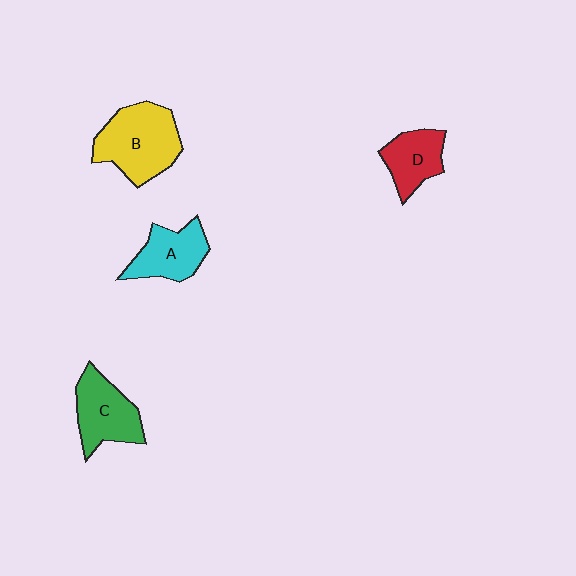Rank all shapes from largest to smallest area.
From largest to smallest: B (yellow), C (green), A (cyan), D (red).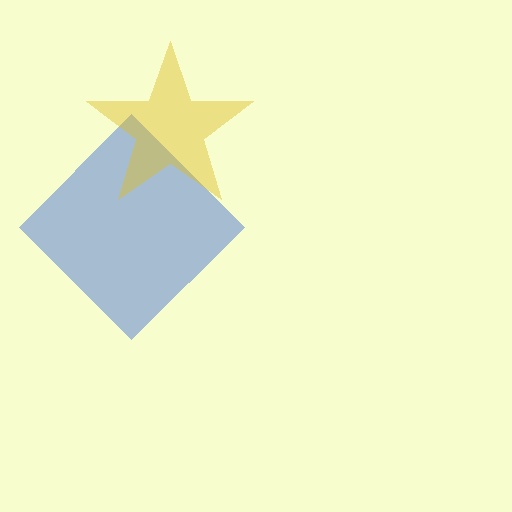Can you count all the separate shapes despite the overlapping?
Yes, there are 2 separate shapes.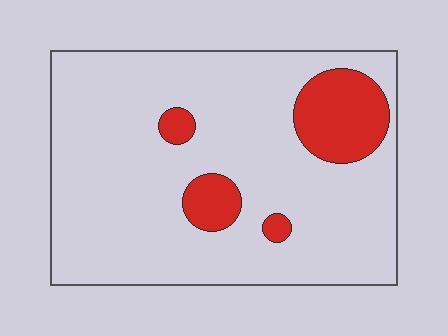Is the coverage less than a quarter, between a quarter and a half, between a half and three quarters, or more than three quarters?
Less than a quarter.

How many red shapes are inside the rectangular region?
4.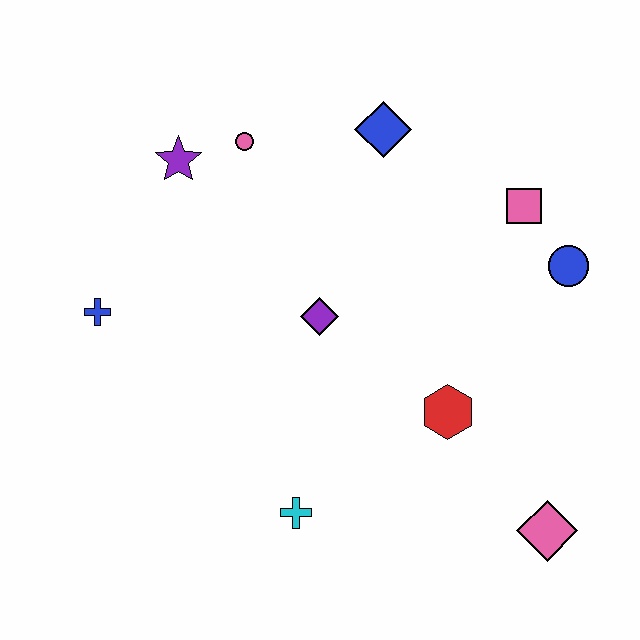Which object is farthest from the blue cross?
The pink diamond is farthest from the blue cross.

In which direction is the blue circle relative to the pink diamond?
The blue circle is above the pink diamond.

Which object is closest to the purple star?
The pink circle is closest to the purple star.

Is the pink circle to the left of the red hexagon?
Yes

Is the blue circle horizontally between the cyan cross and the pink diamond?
No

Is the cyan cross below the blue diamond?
Yes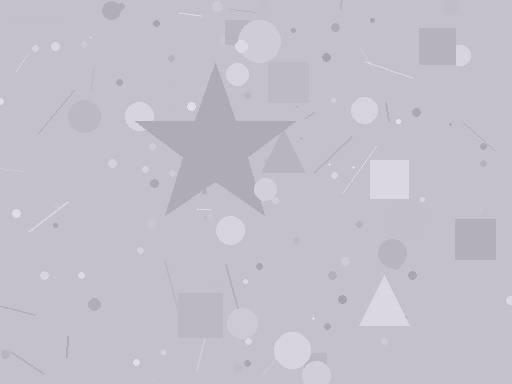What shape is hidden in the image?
A star is hidden in the image.